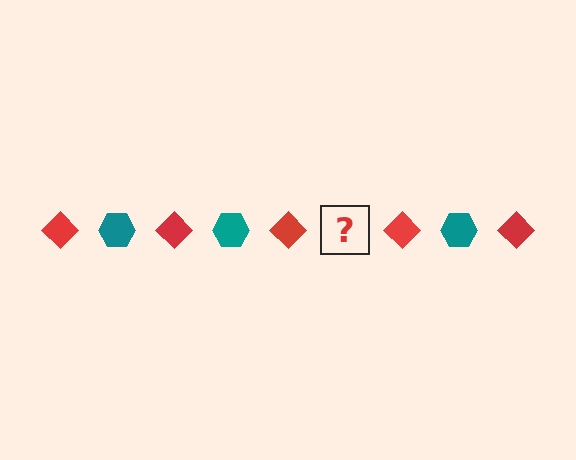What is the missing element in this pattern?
The missing element is a teal hexagon.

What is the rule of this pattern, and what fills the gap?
The rule is that the pattern alternates between red diamond and teal hexagon. The gap should be filled with a teal hexagon.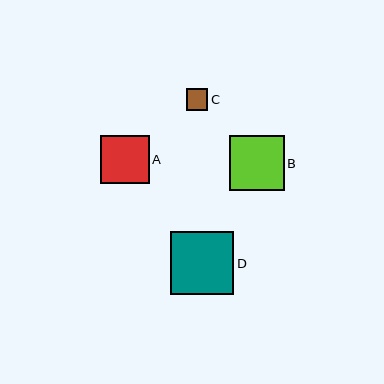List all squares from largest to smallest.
From largest to smallest: D, B, A, C.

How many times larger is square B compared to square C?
Square B is approximately 2.6 times the size of square C.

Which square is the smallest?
Square C is the smallest with a size of approximately 21 pixels.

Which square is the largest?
Square D is the largest with a size of approximately 63 pixels.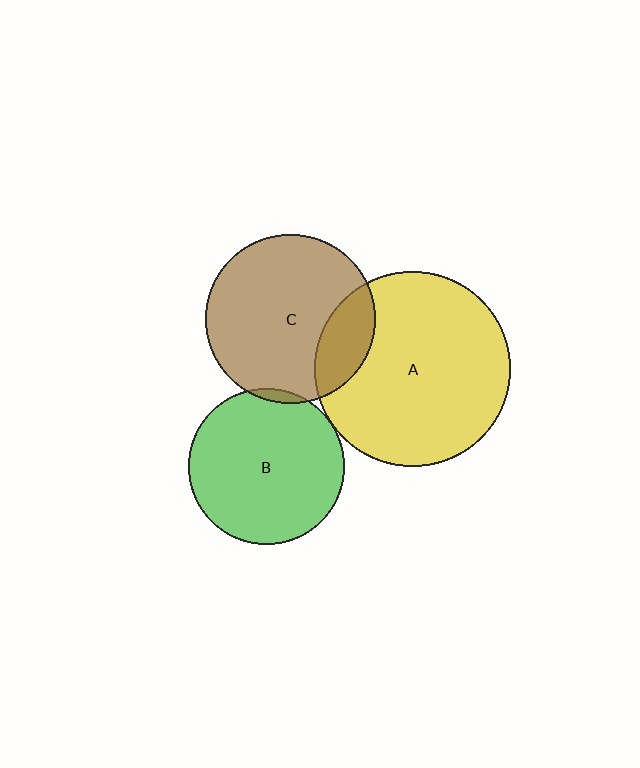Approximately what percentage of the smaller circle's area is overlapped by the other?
Approximately 5%.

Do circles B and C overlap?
Yes.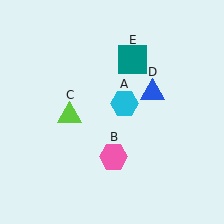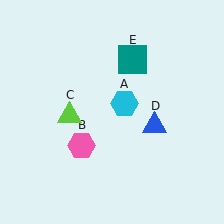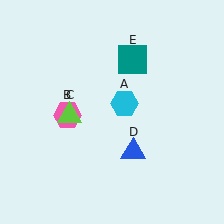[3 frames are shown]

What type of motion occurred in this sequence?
The pink hexagon (object B), blue triangle (object D) rotated clockwise around the center of the scene.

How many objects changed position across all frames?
2 objects changed position: pink hexagon (object B), blue triangle (object D).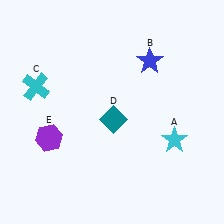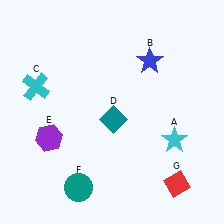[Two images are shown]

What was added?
A teal circle (F), a red diamond (G) were added in Image 2.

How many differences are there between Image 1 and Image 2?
There are 2 differences between the two images.